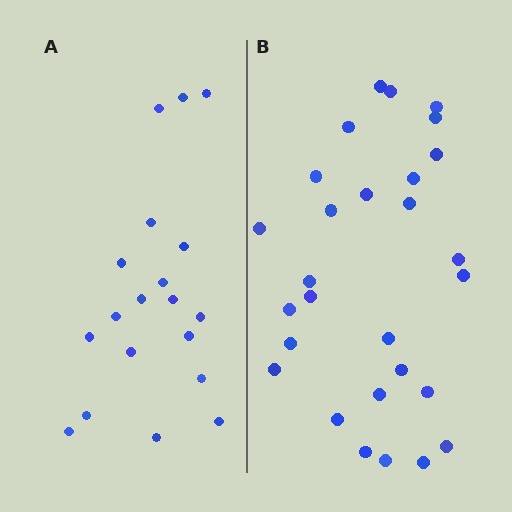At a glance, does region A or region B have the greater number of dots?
Region B (the right region) has more dots.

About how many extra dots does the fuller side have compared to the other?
Region B has roughly 8 or so more dots than region A.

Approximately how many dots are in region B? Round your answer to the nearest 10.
About 30 dots. (The exact count is 28, which rounds to 30.)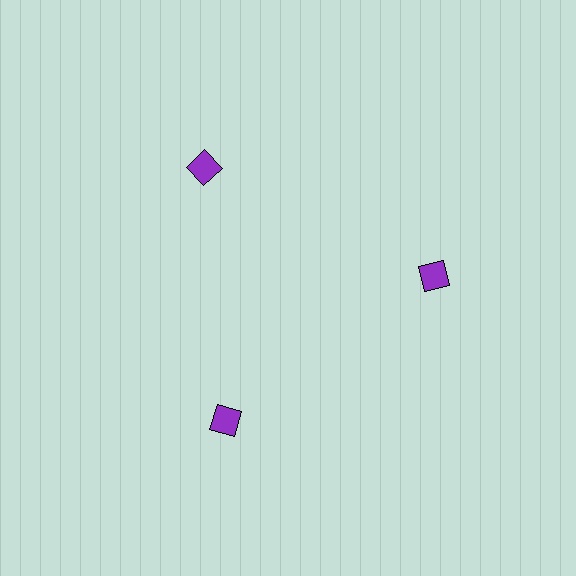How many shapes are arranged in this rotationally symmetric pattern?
There are 3 shapes, arranged in 3 groups of 1.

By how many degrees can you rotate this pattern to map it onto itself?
The pattern maps onto itself every 120 degrees of rotation.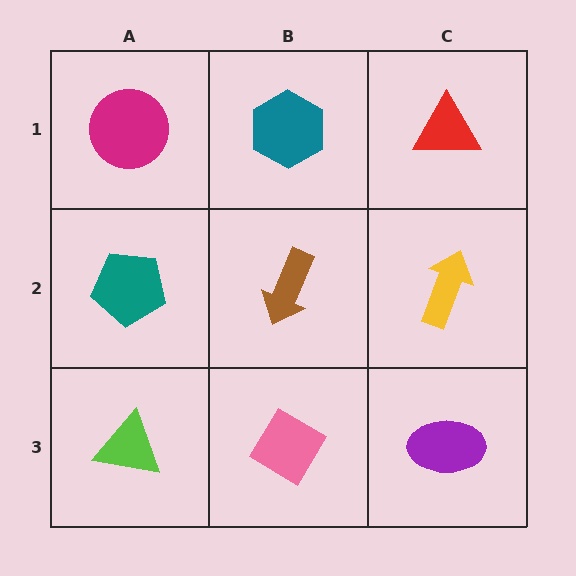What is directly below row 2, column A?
A lime triangle.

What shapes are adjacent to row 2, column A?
A magenta circle (row 1, column A), a lime triangle (row 3, column A), a brown arrow (row 2, column B).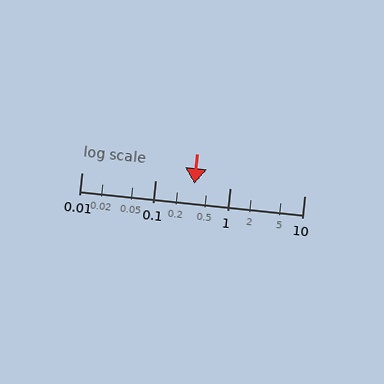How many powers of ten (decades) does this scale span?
The scale spans 3 decades, from 0.01 to 10.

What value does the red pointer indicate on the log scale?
The pointer indicates approximately 0.33.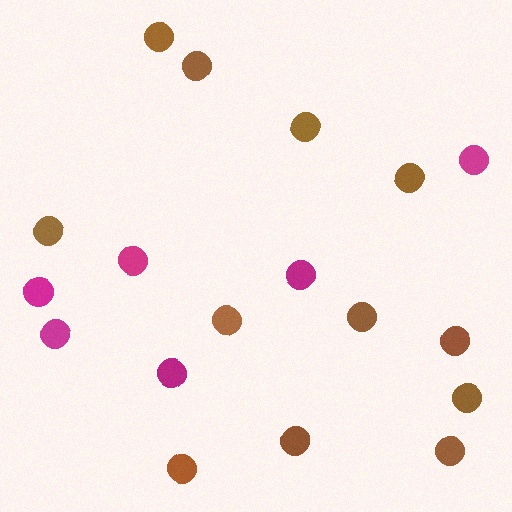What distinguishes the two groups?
There are 2 groups: one group of magenta circles (6) and one group of brown circles (12).